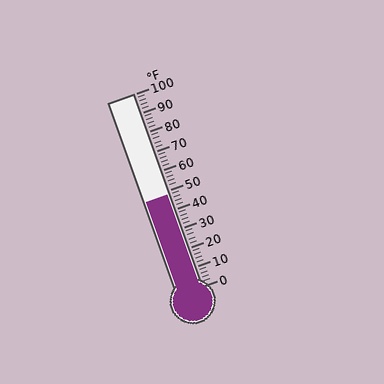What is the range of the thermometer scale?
The thermometer scale ranges from 0°F to 100°F.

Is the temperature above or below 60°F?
The temperature is below 60°F.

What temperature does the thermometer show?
The thermometer shows approximately 48°F.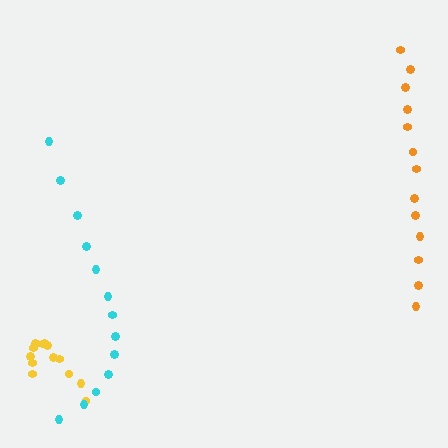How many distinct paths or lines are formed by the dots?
There are 3 distinct paths.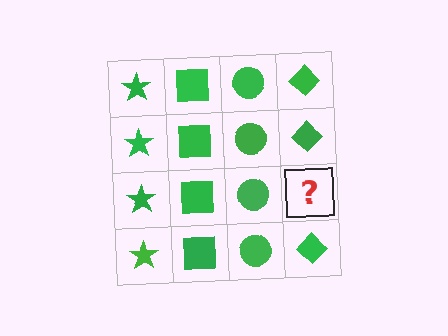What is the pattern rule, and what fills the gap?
The rule is that each column has a consistent shape. The gap should be filled with a green diamond.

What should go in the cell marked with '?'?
The missing cell should contain a green diamond.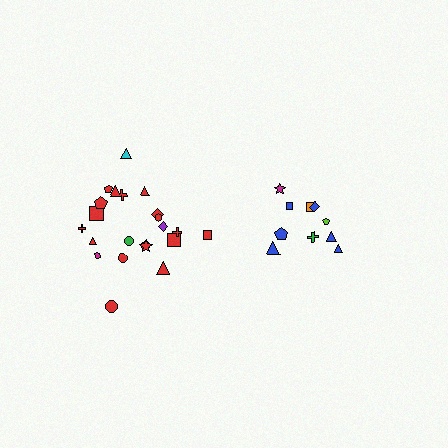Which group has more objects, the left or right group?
The left group.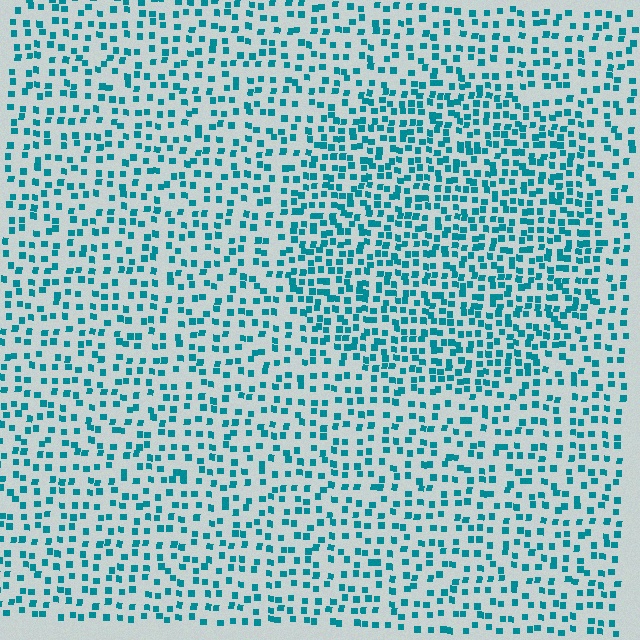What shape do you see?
I see a circle.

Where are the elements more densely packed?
The elements are more densely packed inside the circle boundary.